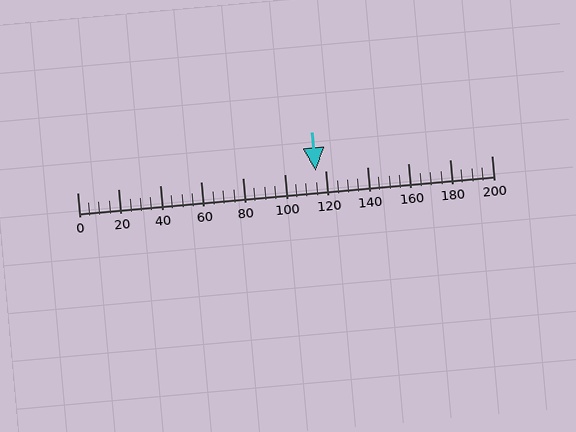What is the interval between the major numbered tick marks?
The major tick marks are spaced 20 units apart.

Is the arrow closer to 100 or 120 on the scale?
The arrow is closer to 120.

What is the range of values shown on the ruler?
The ruler shows values from 0 to 200.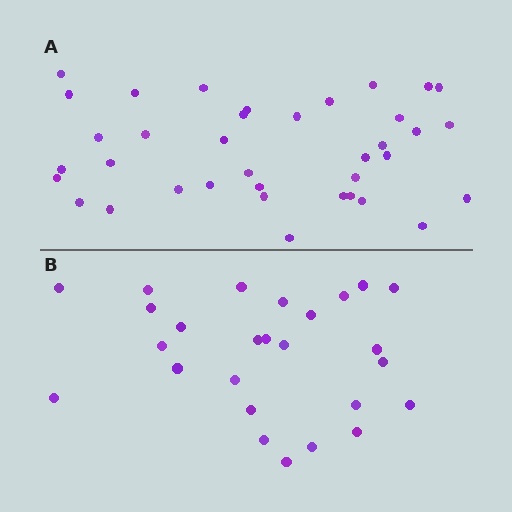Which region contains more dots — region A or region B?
Region A (the top region) has more dots.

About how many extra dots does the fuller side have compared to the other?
Region A has roughly 12 or so more dots than region B.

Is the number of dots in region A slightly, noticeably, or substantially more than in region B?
Region A has noticeably more, but not dramatically so. The ratio is roughly 1.4 to 1.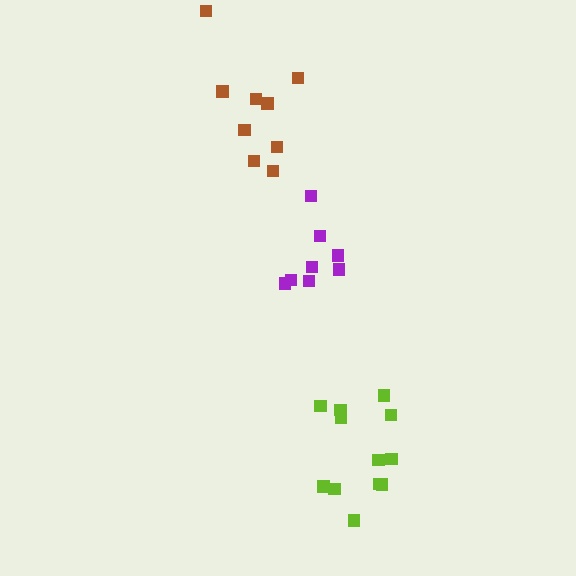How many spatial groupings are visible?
There are 3 spatial groupings.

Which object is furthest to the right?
The lime cluster is rightmost.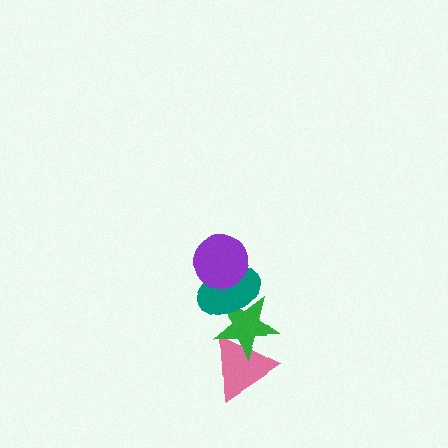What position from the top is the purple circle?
The purple circle is 1st from the top.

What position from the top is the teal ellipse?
The teal ellipse is 2nd from the top.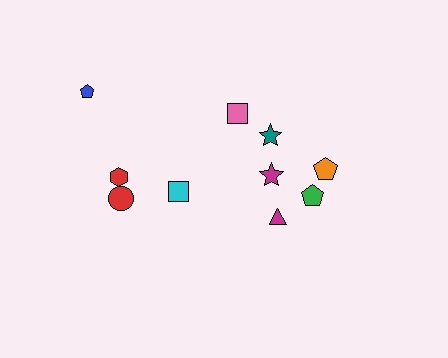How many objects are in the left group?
There are 4 objects.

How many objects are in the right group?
There are 6 objects.